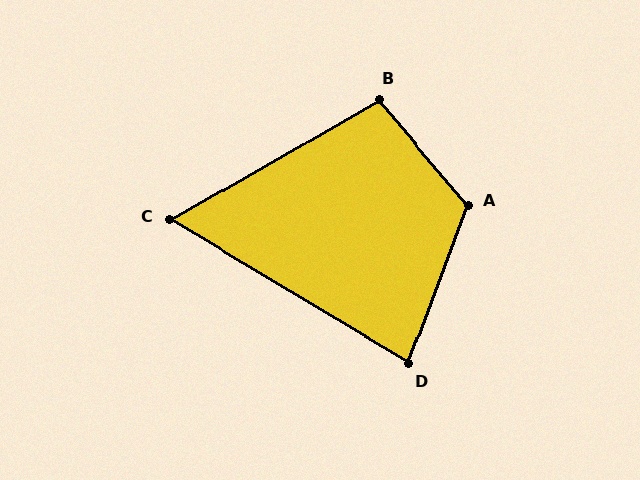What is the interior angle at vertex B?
Approximately 100 degrees (obtuse).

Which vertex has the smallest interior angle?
C, at approximately 61 degrees.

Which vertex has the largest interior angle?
A, at approximately 119 degrees.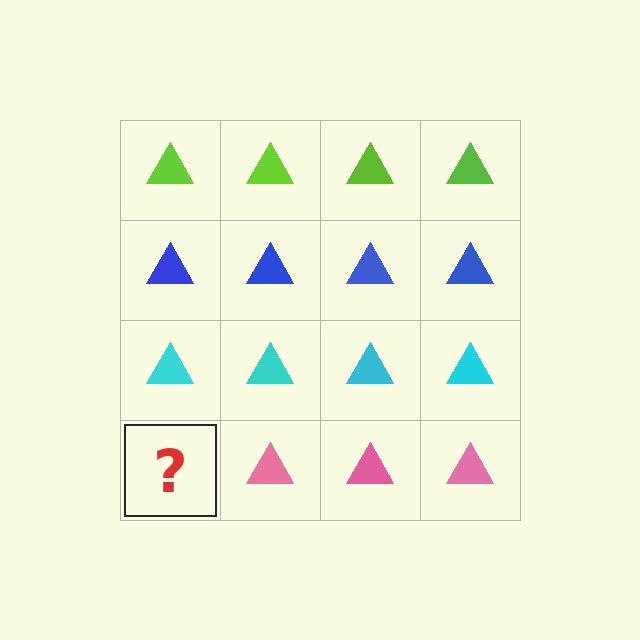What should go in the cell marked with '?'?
The missing cell should contain a pink triangle.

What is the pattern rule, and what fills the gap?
The rule is that each row has a consistent color. The gap should be filled with a pink triangle.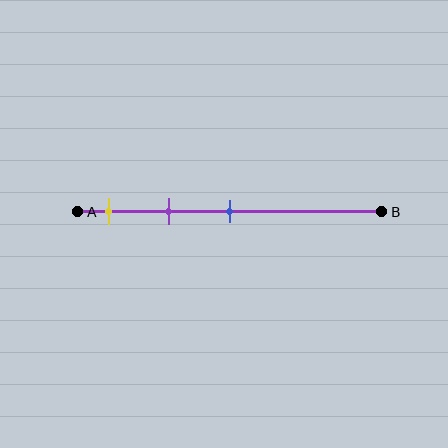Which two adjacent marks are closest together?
The yellow and purple marks are the closest adjacent pair.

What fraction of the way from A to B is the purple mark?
The purple mark is approximately 30% (0.3) of the way from A to B.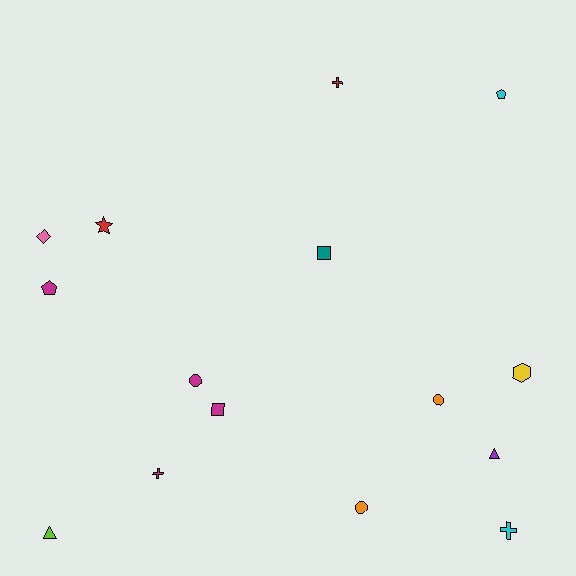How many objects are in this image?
There are 15 objects.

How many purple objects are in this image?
There is 1 purple object.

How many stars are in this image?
There is 1 star.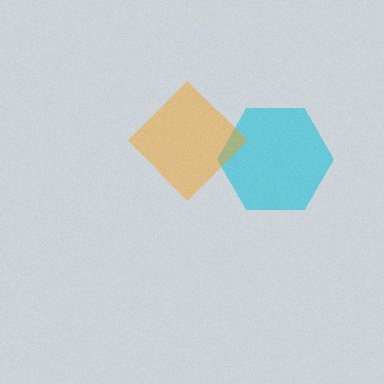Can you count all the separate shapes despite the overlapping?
Yes, there are 2 separate shapes.